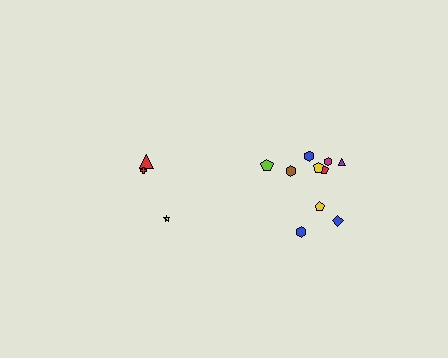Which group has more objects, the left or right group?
The right group.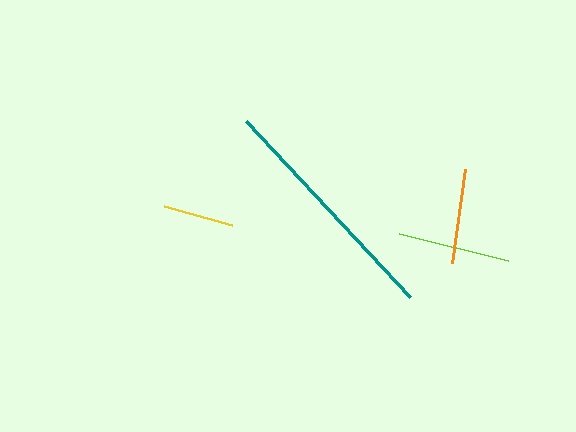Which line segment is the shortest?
The yellow line is the shortest at approximately 70 pixels.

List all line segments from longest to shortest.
From longest to shortest: teal, lime, orange, yellow.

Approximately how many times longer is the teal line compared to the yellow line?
The teal line is approximately 3.4 times the length of the yellow line.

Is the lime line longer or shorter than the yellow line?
The lime line is longer than the yellow line.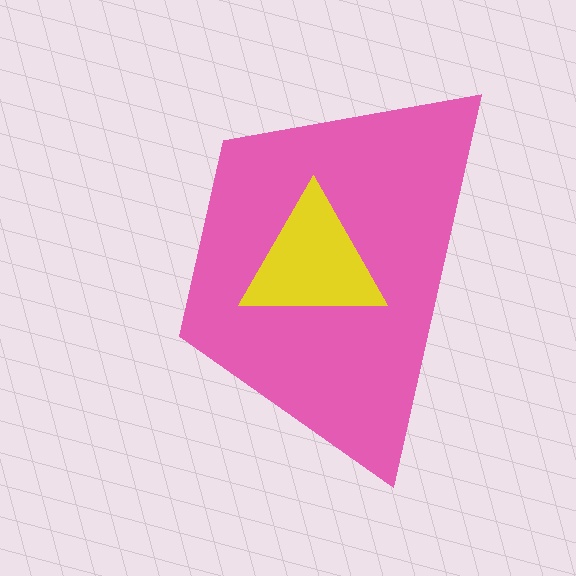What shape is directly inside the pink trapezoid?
The yellow triangle.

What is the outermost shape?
The pink trapezoid.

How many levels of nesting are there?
2.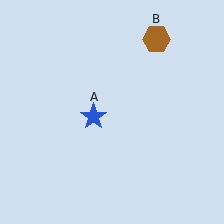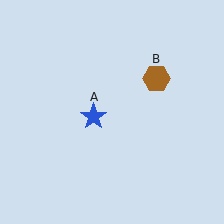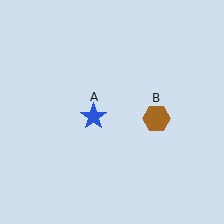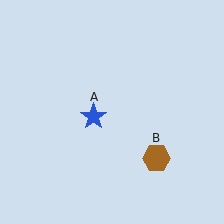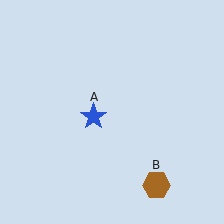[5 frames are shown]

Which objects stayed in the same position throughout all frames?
Blue star (object A) remained stationary.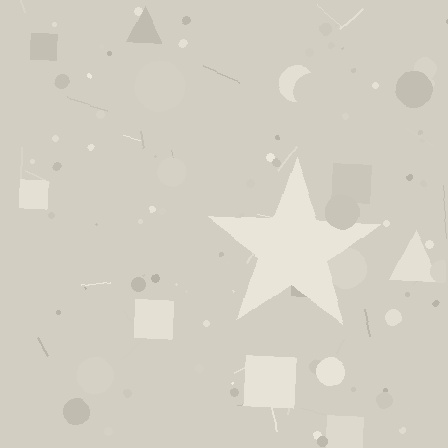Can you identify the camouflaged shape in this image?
The camouflaged shape is a star.